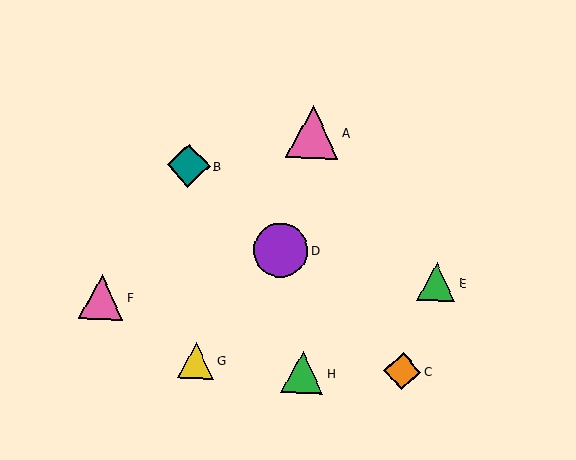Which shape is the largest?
The purple circle (labeled D) is the largest.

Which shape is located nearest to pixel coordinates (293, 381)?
The green triangle (labeled H) at (302, 372) is nearest to that location.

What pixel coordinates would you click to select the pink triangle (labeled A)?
Click at (313, 132) to select the pink triangle A.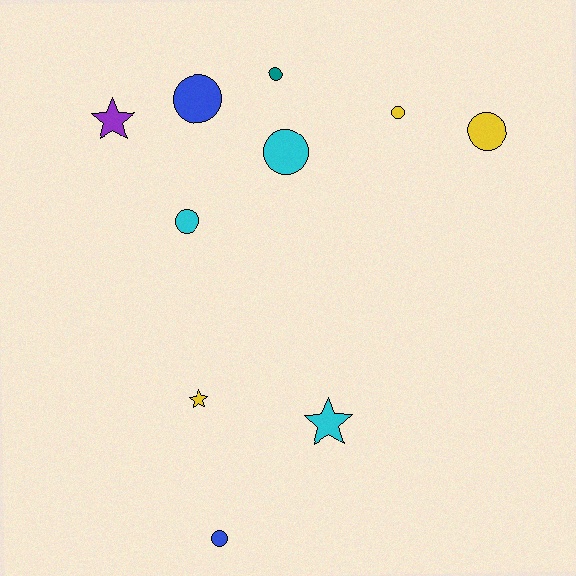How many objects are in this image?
There are 10 objects.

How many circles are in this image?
There are 7 circles.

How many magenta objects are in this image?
There are no magenta objects.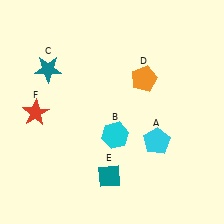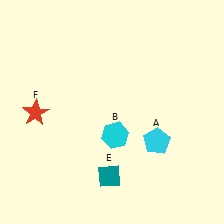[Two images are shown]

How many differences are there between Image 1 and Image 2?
There are 2 differences between the two images.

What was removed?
The teal star (C), the orange pentagon (D) were removed in Image 2.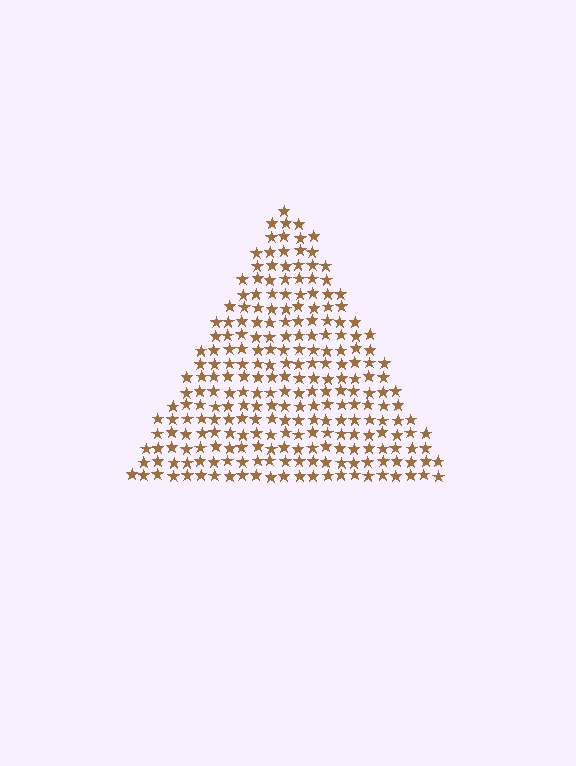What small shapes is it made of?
It is made of small stars.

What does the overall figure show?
The overall figure shows a triangle.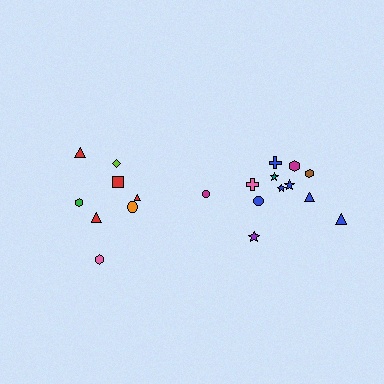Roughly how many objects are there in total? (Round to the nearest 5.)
Roughly 20 objects in total.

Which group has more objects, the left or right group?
The right group.